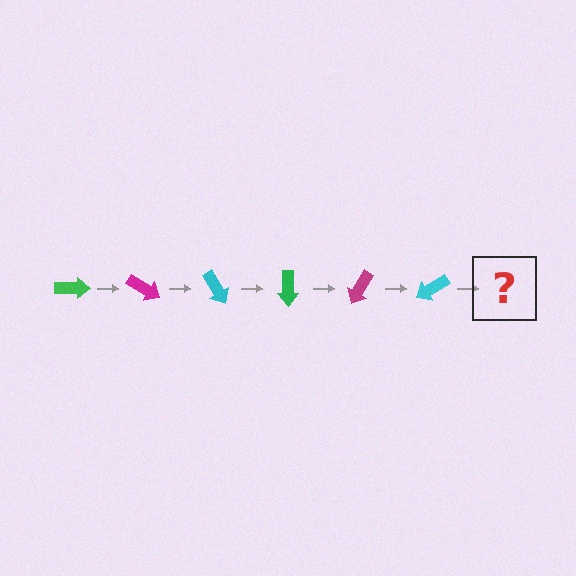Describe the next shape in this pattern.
It should be a green arrow, rotated 180 degrees from the start.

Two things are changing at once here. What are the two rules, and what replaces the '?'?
The two rules are that it rotates 30 degrees each step and the color cycles through green, magenta, and cyan. The '?' should be a green arrow, rotated 180 degrees from the start.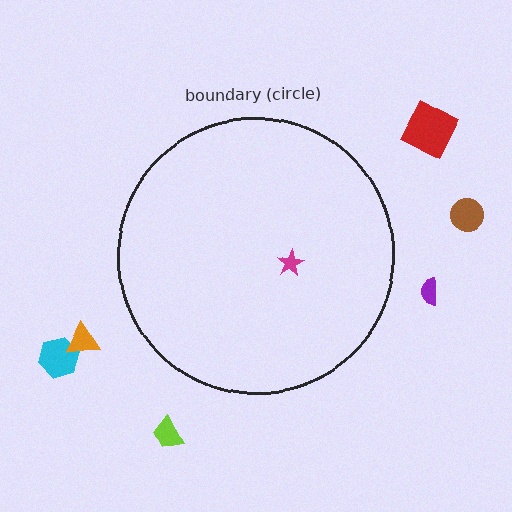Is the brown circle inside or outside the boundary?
Outside.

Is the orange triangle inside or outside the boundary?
Outside.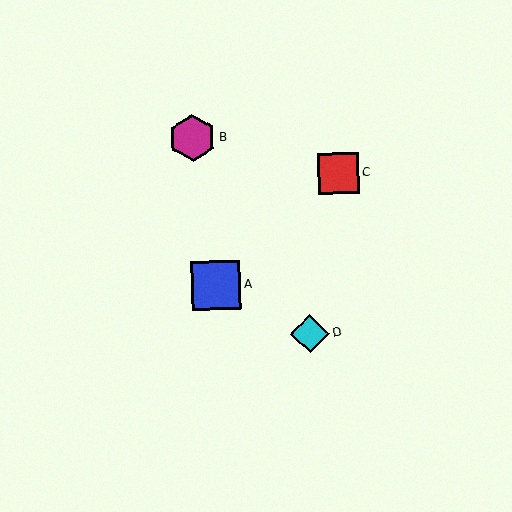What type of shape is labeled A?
Shape A is a blue square.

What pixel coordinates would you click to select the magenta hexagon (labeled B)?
Click at (192, 138) to select the magenta hexagon B.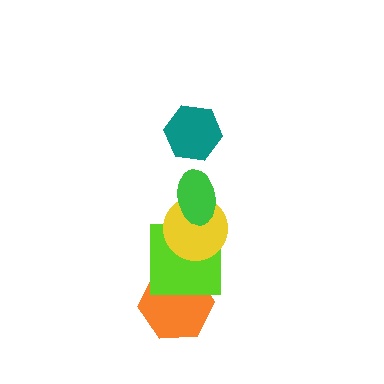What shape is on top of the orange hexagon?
The lime square is on top of the orange hexagon.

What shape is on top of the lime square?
The yellow circle is on top of the lime square.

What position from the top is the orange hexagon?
The orange hexagon is 5th from the top.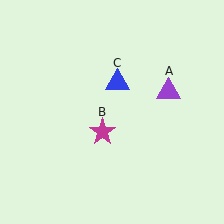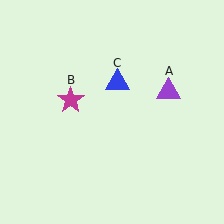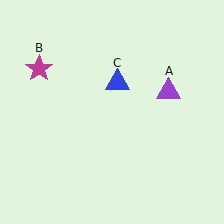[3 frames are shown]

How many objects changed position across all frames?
1 object changed position: magenta star (object B).